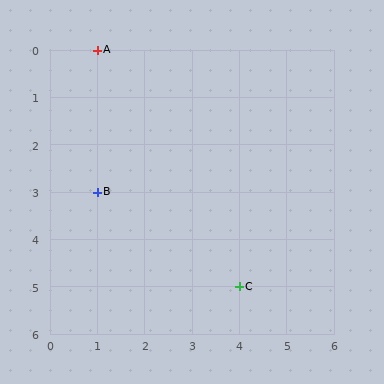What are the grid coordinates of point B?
Point B is at grid coordinates (1, 3).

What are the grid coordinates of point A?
Point A is at grid coordinates (1, 0).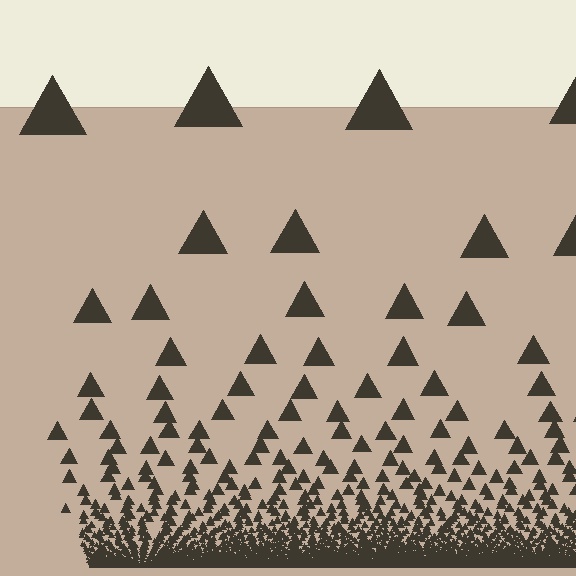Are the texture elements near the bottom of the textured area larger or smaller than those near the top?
Smaller. The gradient is inverted — elements near the bottom are smaller and denser.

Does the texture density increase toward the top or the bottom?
Density increases toward the bottom.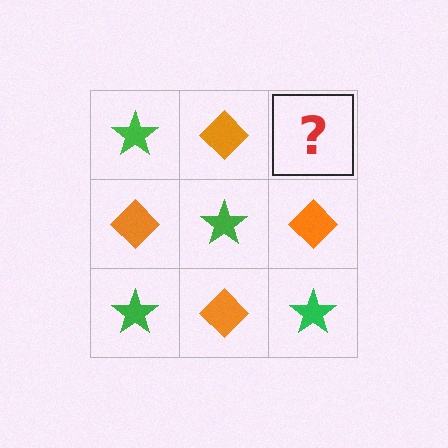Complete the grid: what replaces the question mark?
The question mark should be replaced with a green star.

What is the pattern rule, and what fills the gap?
The rule is that it alternates green star and orange diamond in a checkerboard pattern. The gap should be filled with a green star.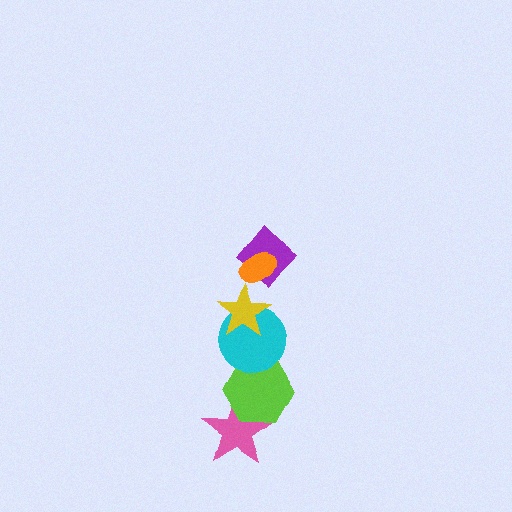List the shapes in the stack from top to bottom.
From top to bottom: the orange ellipse, the purple diamond, the yellow star, the cyan circle, the lime hexagon, the pink star.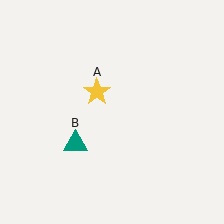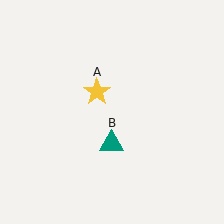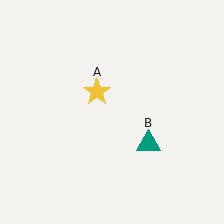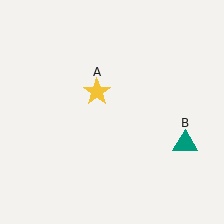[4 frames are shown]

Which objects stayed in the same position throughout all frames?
Yellow star (object A) remained stationary.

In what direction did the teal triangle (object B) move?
The teal triangle (object B) moved right.